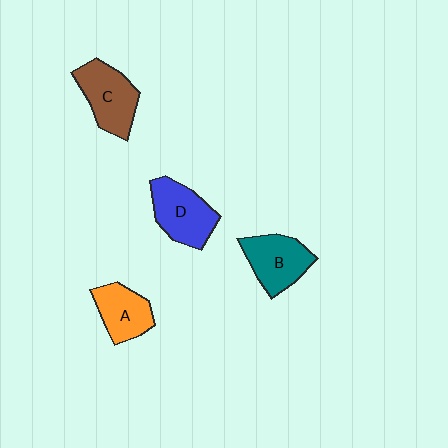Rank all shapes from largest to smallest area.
From largest to smallest: C (brown), D (blue), B (teal), A (orange).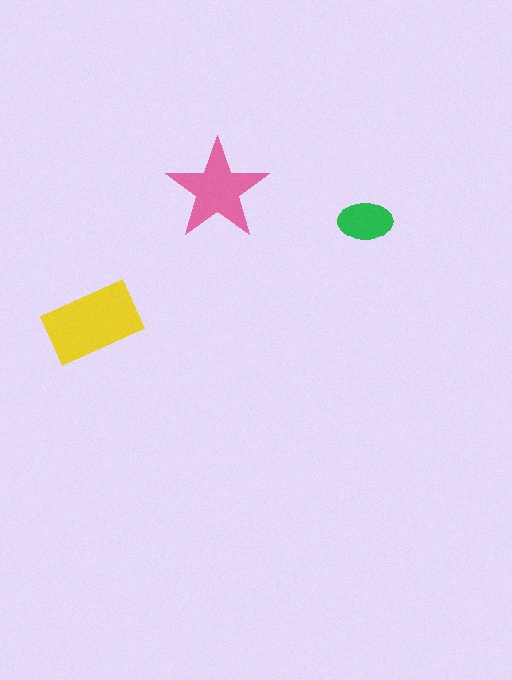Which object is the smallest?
The green ellipse.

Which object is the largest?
The yellow rectangle.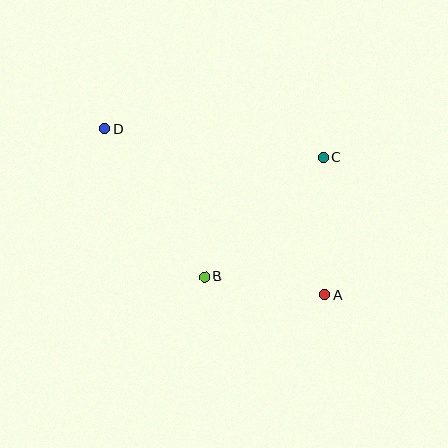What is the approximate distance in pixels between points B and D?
The distance between B and D is approximately 178 pixels.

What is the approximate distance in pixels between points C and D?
The distance between C and D is approximately 220 pixels.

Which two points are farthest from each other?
Points A and D are farthest from each other.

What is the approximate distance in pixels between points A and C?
The distance between A and C is approximately 137 pixels.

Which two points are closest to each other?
Points A and B are closest to each other.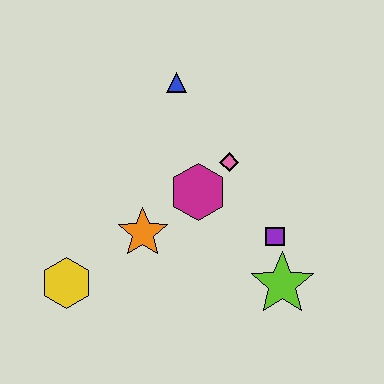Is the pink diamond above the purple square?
Yes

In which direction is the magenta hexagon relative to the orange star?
The magenta hexagon is to the right of the orange star.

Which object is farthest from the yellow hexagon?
The blue triangle is farthest from the yellow hexagon.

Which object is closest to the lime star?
The purple square is closest to the lime star.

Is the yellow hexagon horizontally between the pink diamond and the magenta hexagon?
No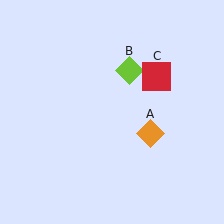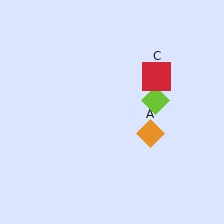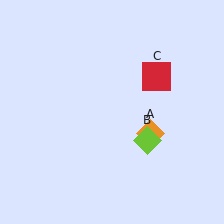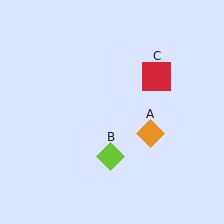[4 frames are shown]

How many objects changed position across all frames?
1 object changed position: lime diamond (object B).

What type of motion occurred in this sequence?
The lime diamond (object B) rotated clockwise around the center of the scene.